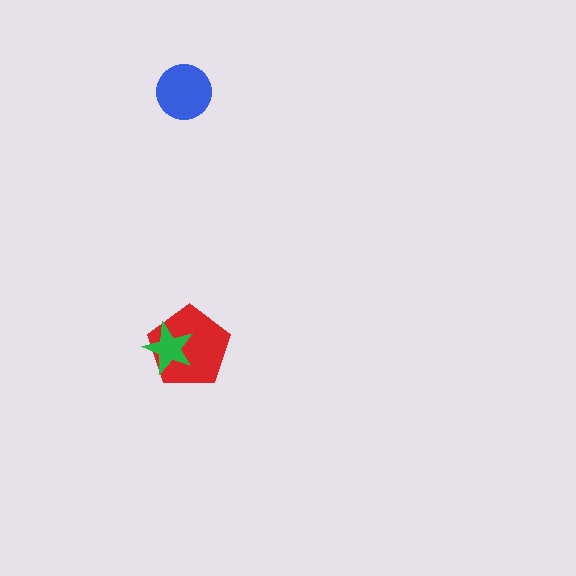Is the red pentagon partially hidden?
Yes, it is partially covered by another shape.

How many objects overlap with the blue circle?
0 objects overlap with the blue circle.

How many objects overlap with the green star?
1 object overlaps with the green star.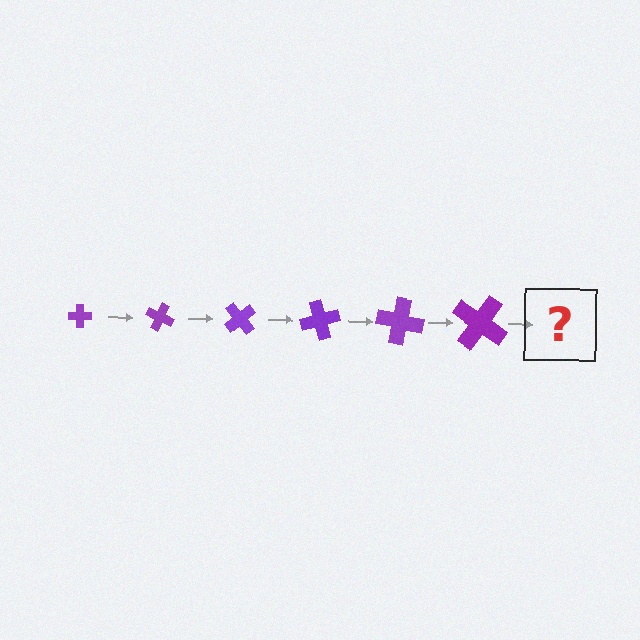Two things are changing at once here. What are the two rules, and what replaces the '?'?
The two rules are that the cross grows larger each step and it rotates 25 degrees each step. The '?' should be a cross, larger than the previous one and rotated 150 degrees from the start.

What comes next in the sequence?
The next element should be a cross, larger than the previous one and rotated 150 degrees from the start.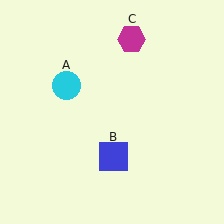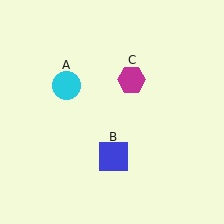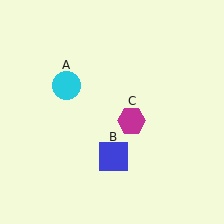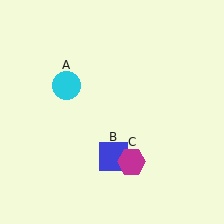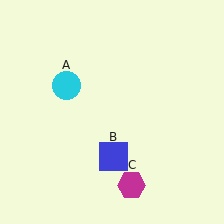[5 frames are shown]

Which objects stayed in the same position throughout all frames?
Cyan circle (object A) and blue square (object B) remained stationary.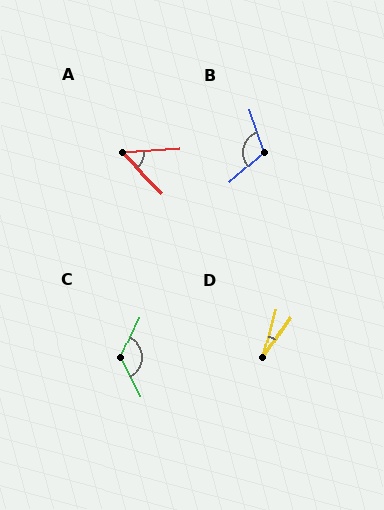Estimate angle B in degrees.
Approximately 112 degrees.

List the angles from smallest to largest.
D (19°), A (49°), B (112°), C (129°).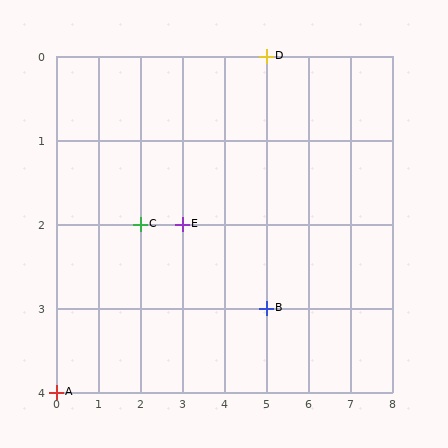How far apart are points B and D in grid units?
Points B and D are 3 rows apart.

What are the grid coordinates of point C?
Point C is at grid coordinates (2, 2).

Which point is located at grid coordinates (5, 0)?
Point D is at (5, 0).